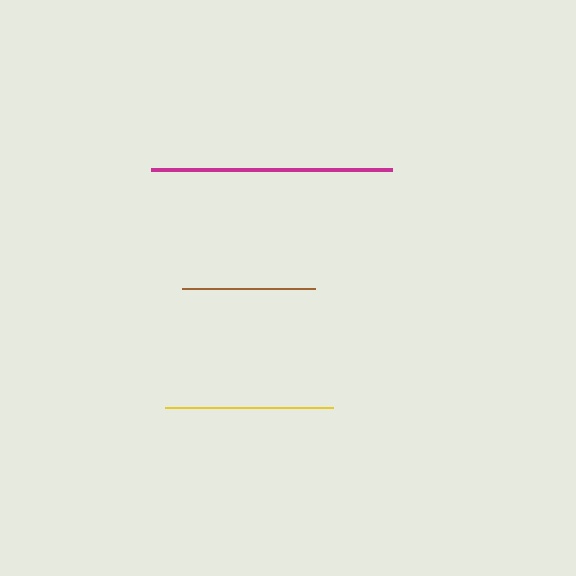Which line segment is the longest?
The magenta line is the longest at approximately 241 pixels.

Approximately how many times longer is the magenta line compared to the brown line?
The magenta line is approximately 1.8 times the length of the brown line.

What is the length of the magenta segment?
The magenta segment is approximately 241 pixels long.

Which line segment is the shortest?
The brown line is the shortest at approximately 133 pixels.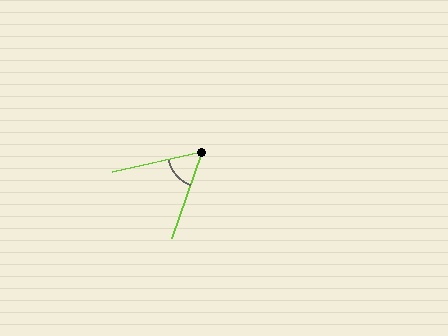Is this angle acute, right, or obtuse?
It is acute.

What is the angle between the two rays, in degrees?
Approximately 58 degrees.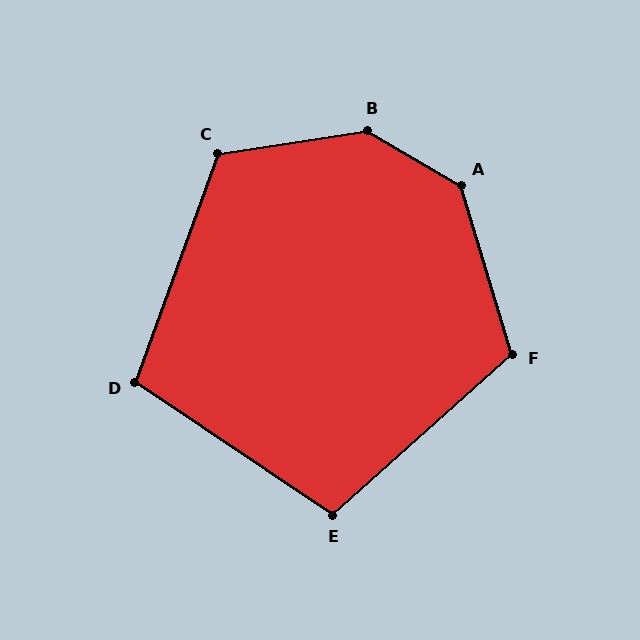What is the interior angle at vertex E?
Approximately 104 degrees (obtuse).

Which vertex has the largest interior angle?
B, at approximately 141 degrees.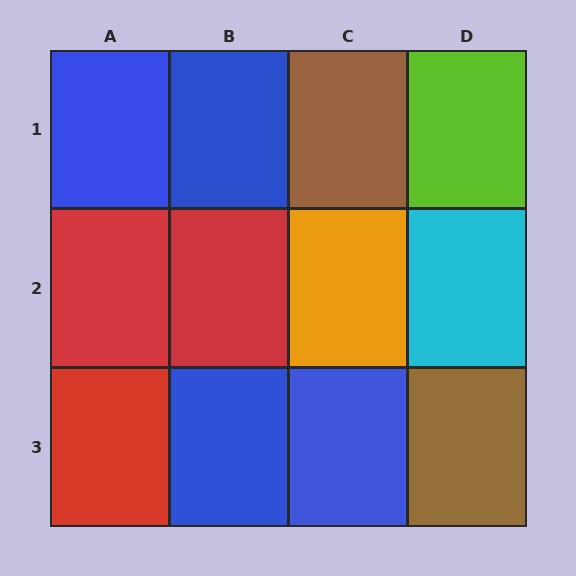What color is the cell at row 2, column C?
Orange.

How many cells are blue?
4 cells are blue.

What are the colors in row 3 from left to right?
Red, blue, blue, brown.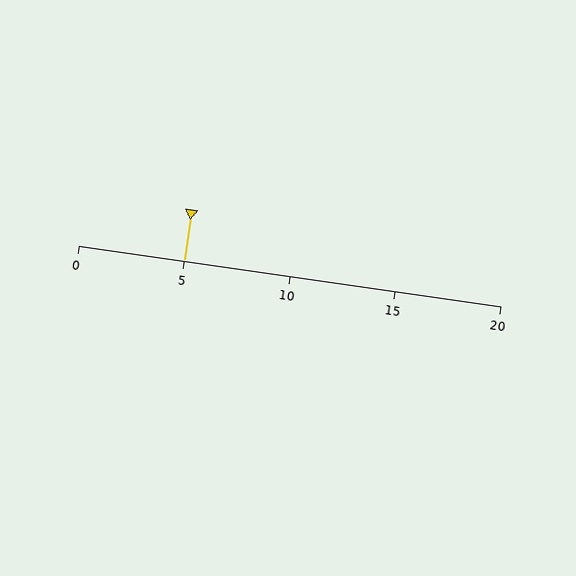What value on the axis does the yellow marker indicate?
The marker indicates approximately 5.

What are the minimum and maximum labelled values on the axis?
The axis runs from 0 to 20.